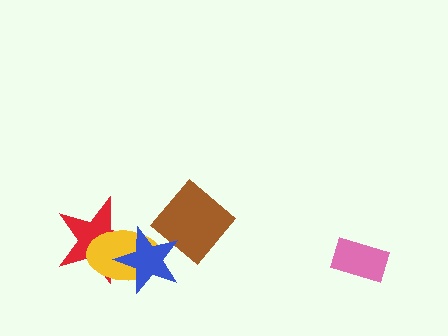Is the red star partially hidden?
Yes, it is partially covered by another shape.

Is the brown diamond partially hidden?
Yes, it is partially covered by another shape.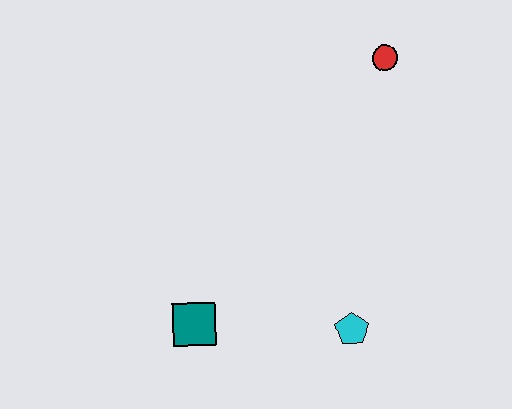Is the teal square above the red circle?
No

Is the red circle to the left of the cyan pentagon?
No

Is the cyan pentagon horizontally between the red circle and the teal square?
Yes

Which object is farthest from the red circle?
The teal square is farthest from the red circle.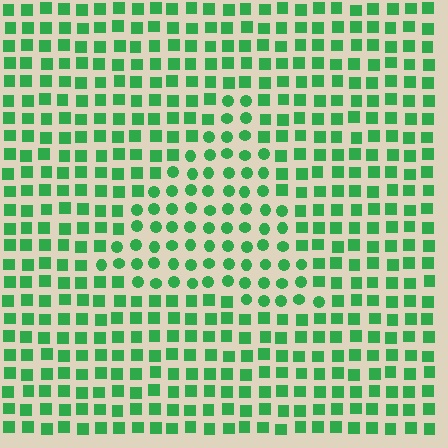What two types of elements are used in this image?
The image uses circles inside the triangle region and squares outside it.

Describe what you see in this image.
The image is filled with small green elements arranged in a uniform grid. A triangle-shaped region contains circles, while the surrounding area contains squares. The boundary is defined purely by the change in element shape.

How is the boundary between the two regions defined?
The boundary is defined by a change in element shape: circles inside vs. squares outside. All elements share the same color and spacing.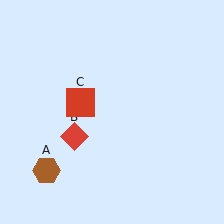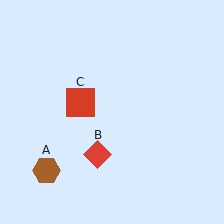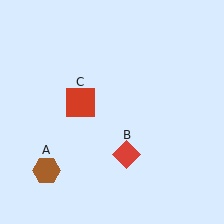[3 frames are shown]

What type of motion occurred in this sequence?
The red diamond (object B) rotated counterclockwise around the center of the scene.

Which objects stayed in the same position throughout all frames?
Brown hexagon (object A) and red square (object C) remained stationary.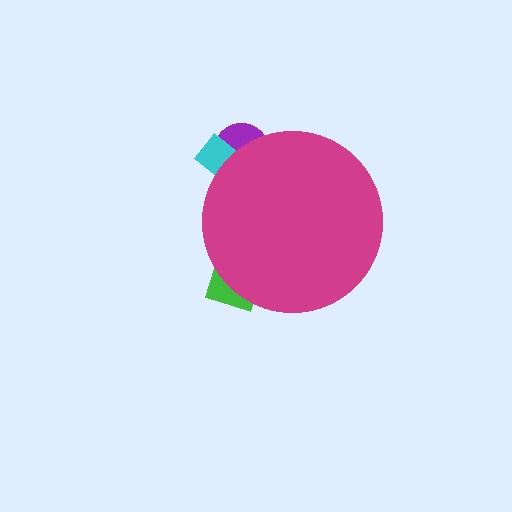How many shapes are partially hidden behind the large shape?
3 shapes are partially hidden.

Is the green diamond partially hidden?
Yes, the green diamond is partially hidden behind the magenta circle.